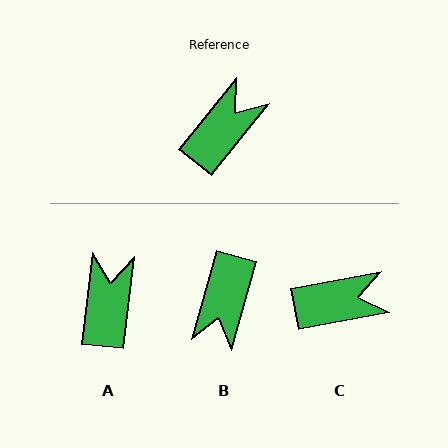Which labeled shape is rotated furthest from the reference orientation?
B, about 157 degrees away.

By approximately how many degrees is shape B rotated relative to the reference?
Approximately 157 degrees clockwise.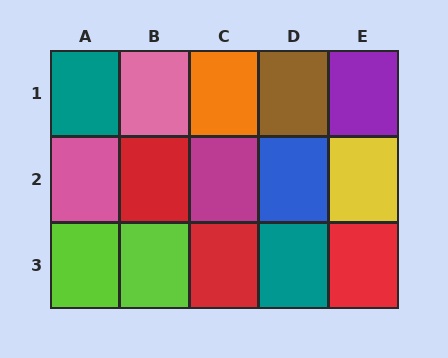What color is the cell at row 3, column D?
Teal.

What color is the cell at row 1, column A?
Teal.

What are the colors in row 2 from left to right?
Pink, red, magenta, blue, yellow.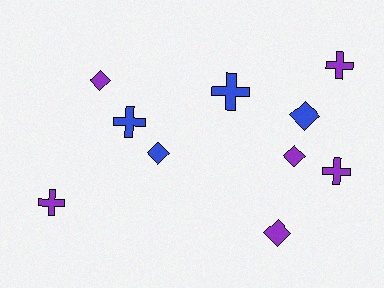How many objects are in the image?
There are 10 objects.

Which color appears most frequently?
Purple, with 6 objects.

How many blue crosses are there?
There are 2 blue crosses.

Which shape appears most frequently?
Diamond, with 5 objects.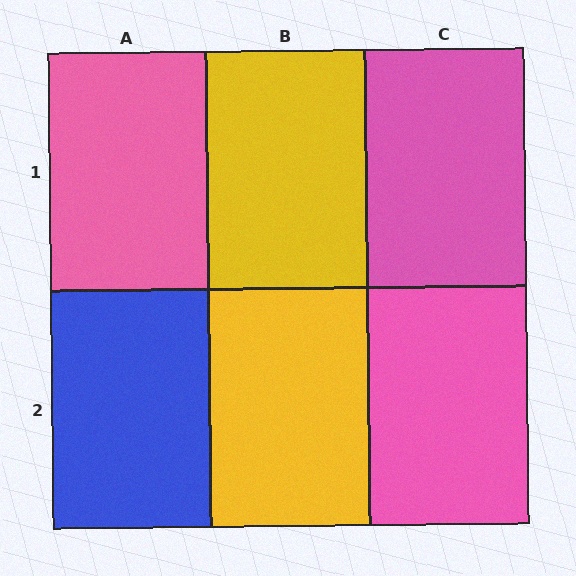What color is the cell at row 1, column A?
Pink.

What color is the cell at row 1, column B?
Yellow.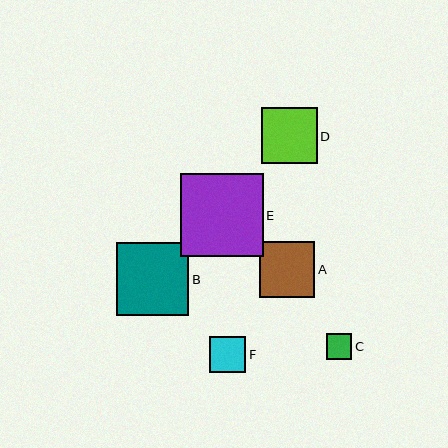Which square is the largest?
Square E is the largest with a size of approximately 83 pixels.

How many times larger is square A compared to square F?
Square A is approximately 1.5 times the size of square F.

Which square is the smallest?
Square C is the smallest with a size of approximately 25 pixels.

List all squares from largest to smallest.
From largest to smallest: E, B, D, A, F, C.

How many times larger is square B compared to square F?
Square B is approximately 2.0 times the size of square F.